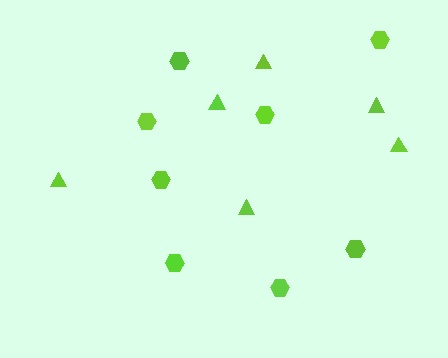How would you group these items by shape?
There are 2 groups: one group of hexagons (8) and one group of triangles (6).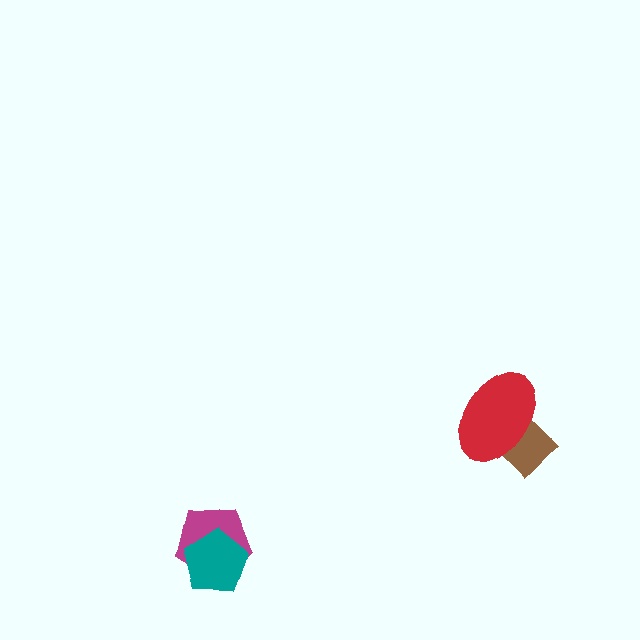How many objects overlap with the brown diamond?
1 object overlaps with the brown diamond.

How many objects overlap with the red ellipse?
1 object overlaps with the red ellipse.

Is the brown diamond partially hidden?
Yes, it is partially covered by another shape.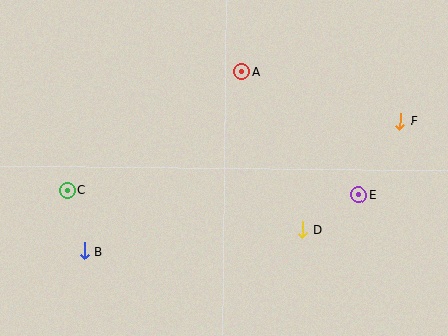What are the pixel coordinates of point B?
Point B is at (84, 251).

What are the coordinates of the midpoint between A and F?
The midpoint between A and F is at (321, 97).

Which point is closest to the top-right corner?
Point F is closest to the top-right corner.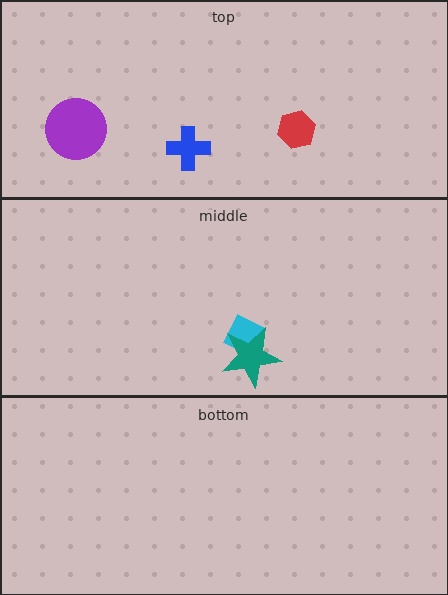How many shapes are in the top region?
3.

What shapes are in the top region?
The purple circle, the red hexagon, the blue cross.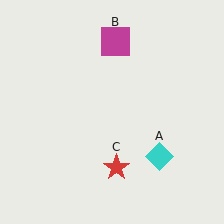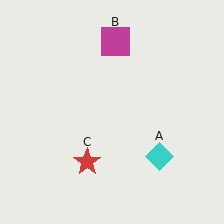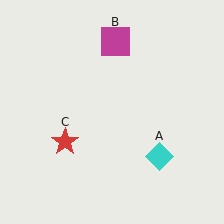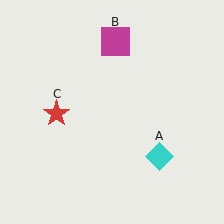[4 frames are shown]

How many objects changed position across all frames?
1 object changed position: red star (object C).